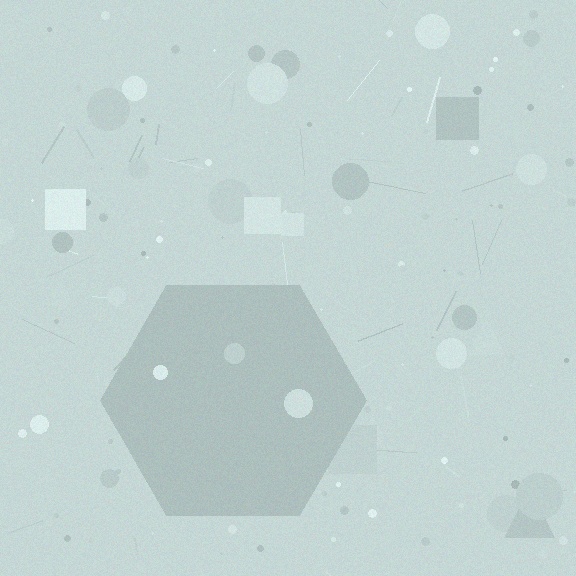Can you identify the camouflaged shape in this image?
The camouflaged shape is a hexagon.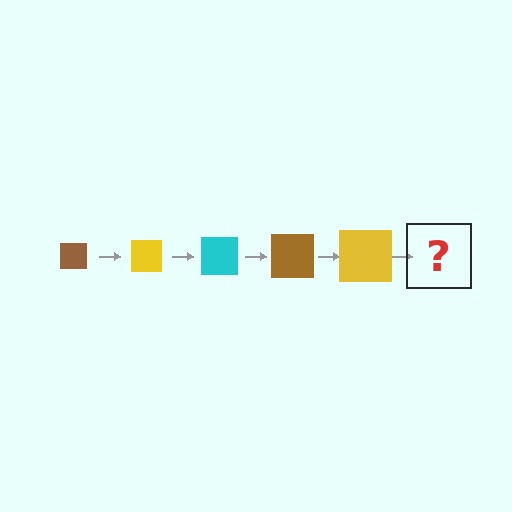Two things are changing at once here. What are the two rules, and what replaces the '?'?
The two rules are that the square grows larger each step and the color cycles through brown, yellow, and cyan. The '?' should be a cyan square, larger than the previous one.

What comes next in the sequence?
The next element should be a cyan square, larger than the previous one.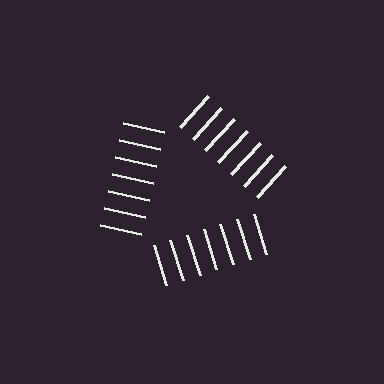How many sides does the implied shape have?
3 sides — the line-ends trace a triangle.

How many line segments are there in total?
21 — 7 along each of the 3 edges.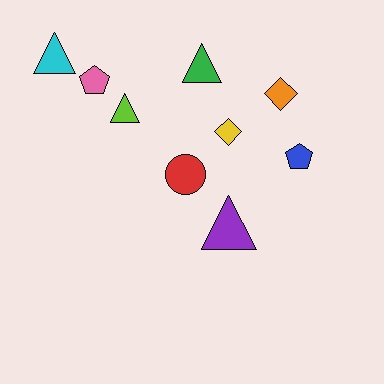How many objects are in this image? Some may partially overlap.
There are 9 objects.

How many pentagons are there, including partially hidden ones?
There are 2 pentagons.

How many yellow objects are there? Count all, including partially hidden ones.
There is 1 yellow object.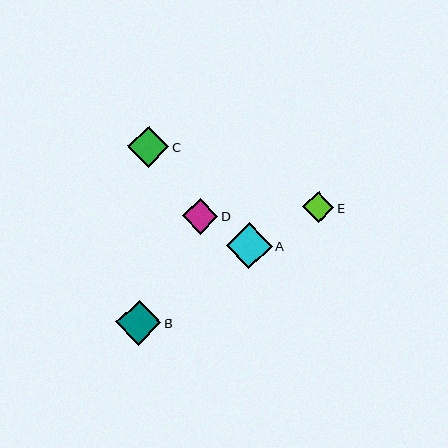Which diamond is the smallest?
Diamond E is the smallest with a size of approximately 31 pixels.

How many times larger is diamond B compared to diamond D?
Diamond B is approximately 1.3 times the size of diamond D.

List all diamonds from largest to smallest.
From largest to smallest: A, B, C, D, E.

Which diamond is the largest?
Diamond A is the largest with a size of approximately 46 pixels.